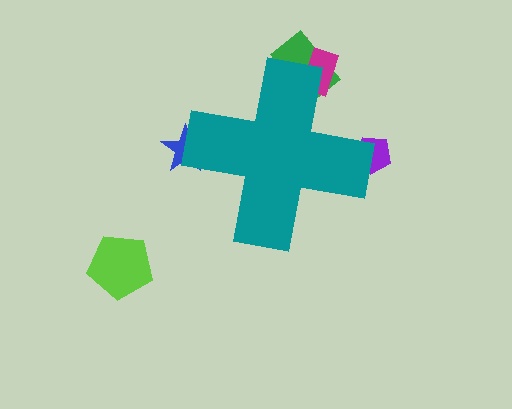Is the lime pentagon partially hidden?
No, the lime pentagon is fully visible.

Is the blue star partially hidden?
Yes, the blue star is partially hidden behind the teal cross.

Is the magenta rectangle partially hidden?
Yes, the magenta rectangle is partially hidden behind the teal cross.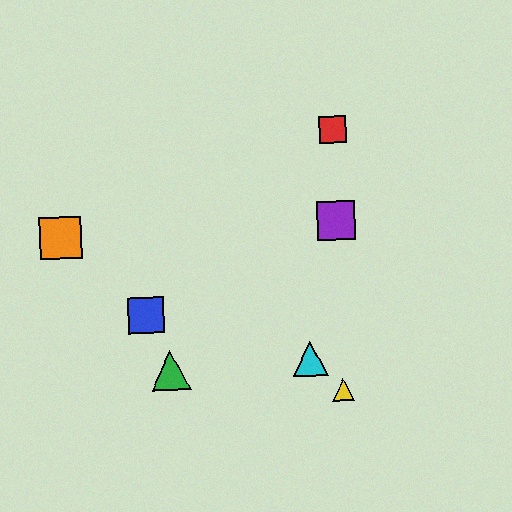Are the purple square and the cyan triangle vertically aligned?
No, the purple square is at x≈336 and the cyan triangle is at x≈310.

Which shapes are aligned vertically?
The red square, the yellow triangle, the purple square are aligned vertically.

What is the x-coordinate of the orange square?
The orange square is at x≈60.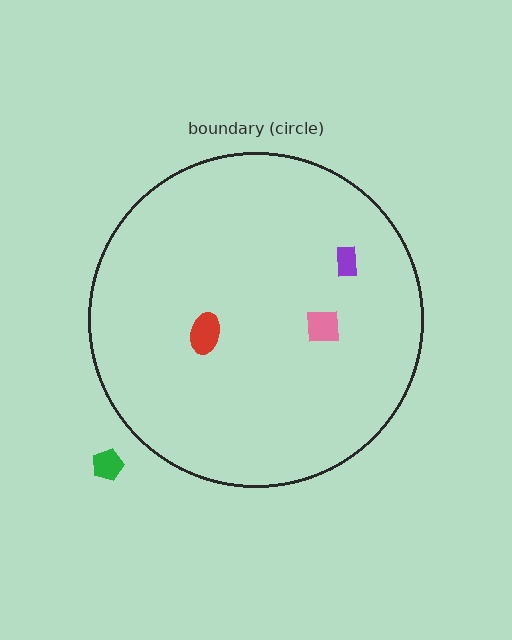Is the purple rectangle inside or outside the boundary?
Inside.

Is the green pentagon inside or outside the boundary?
Outside.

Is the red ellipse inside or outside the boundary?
Inside.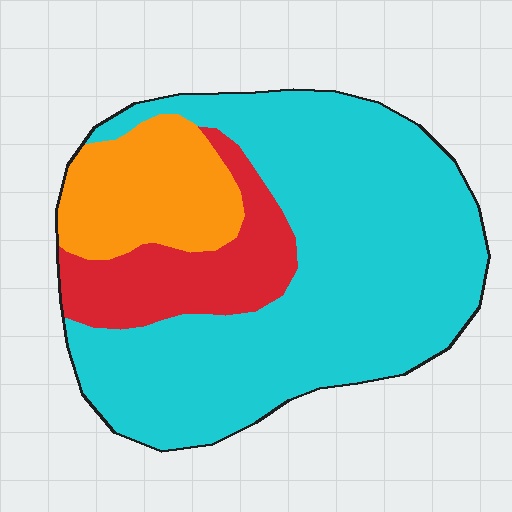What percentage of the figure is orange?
Orange takes up about one sixth (1/6) of the figure.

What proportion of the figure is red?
Red takes up less than a quarter of the figure.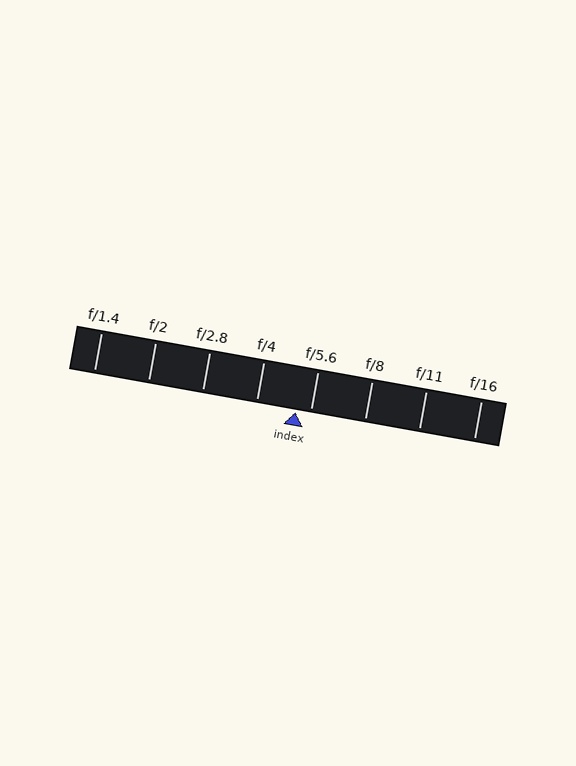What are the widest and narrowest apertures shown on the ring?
The widest aperture shown is f/1.4 and the narrowest is f/16.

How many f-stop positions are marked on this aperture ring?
There are 8 f-stop positions marked.